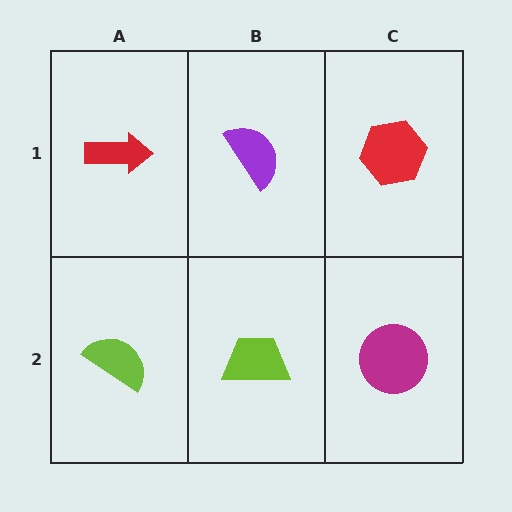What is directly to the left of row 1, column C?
A purple semicircle.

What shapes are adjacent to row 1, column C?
A magenta circle (row 2, column C), a purple semicircle (row 1, column B).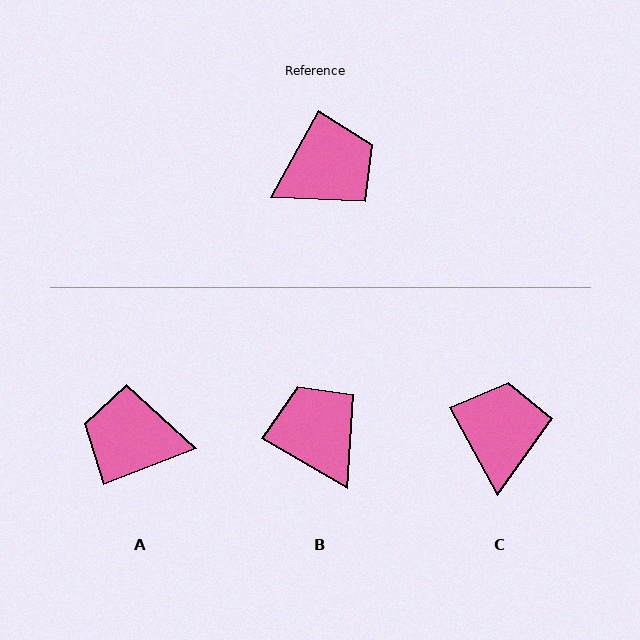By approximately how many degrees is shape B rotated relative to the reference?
Approximately 88 degrees counter-clockwise.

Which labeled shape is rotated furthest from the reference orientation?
A, about 140 degrees away.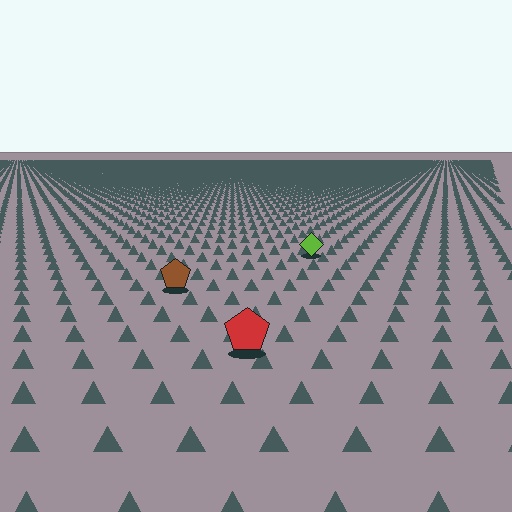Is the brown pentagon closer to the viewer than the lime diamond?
Yes. The brown pentagon is closer — you can tell from the texture gradient: the ground texture is coarser near it.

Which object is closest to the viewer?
The red pentagon is closest. The texture marks near it are larger and more spread out.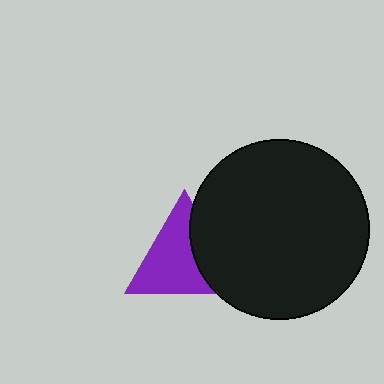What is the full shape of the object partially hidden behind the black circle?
The partially hidden object is a purple triangle.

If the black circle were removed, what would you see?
You would see the complete purple triangle.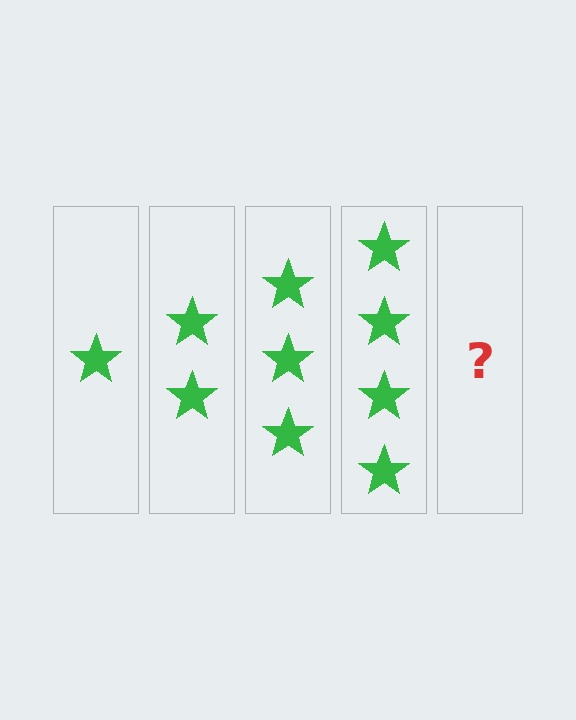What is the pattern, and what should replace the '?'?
The pattern is that each step adds one more star. The '?' should be 5 stars.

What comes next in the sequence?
The next element should be 5 stars.